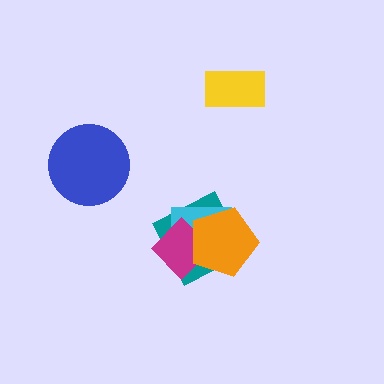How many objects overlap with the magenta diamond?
3 objects overlap with the magenta diamond.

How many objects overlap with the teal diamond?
3 objects overlap with the teal diamond.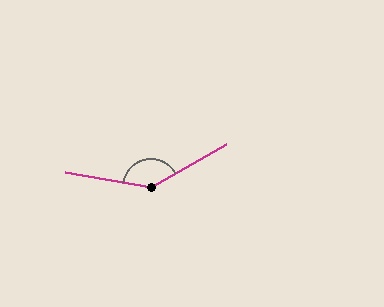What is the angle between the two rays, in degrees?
Approximately 140 degrees.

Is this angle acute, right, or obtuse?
It is obtuse.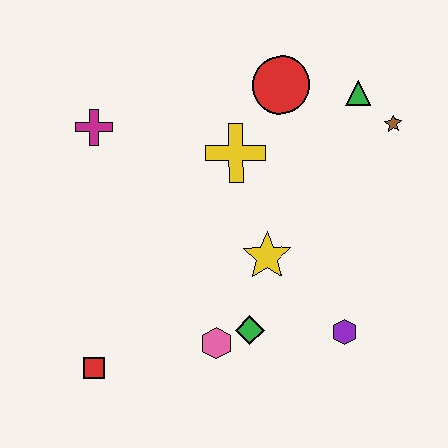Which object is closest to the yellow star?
The green diamond is closest to the yellow star.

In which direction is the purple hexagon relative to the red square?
The purple hexagon is to the right of the red square.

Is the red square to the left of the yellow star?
Yes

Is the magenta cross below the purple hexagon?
No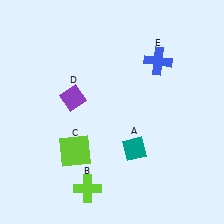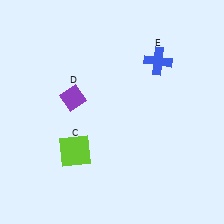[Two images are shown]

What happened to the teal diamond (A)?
The teal diamond (A) was removed in Image 2. It was in the bottom-right area of Image 1.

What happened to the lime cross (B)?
The lime cross (B) was removed in Image 2. It was in the bottom-left area of Image 1.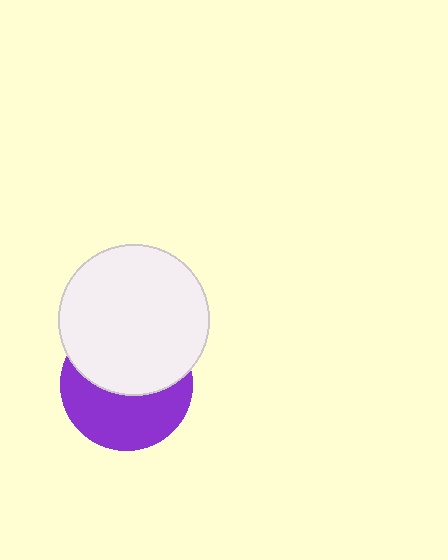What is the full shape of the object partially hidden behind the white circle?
The partially hidden object is a purple circle.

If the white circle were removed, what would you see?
You would see the complete purple circle.